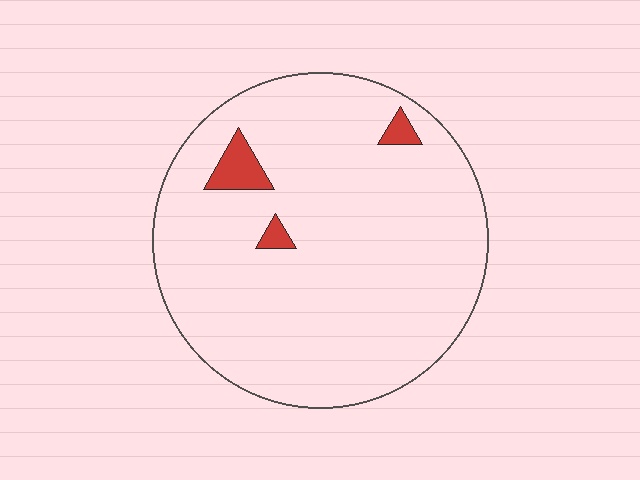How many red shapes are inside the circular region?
3.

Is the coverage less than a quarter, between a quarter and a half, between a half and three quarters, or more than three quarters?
Less than a quarter.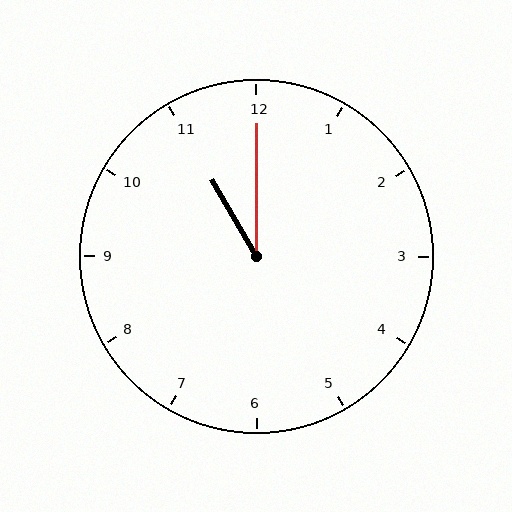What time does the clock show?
11:00.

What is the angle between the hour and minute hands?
Approximately 30 degrees.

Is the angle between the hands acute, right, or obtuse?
It is acute.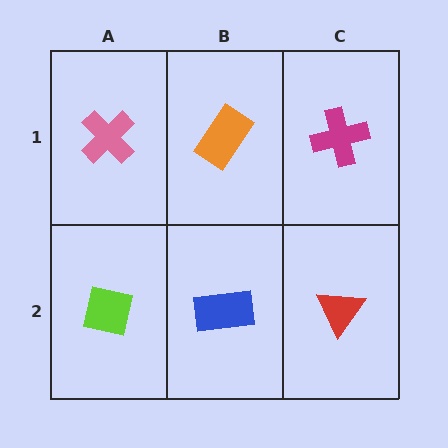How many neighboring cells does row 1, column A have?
2.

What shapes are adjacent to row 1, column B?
A blue rectangle (row 2, column B), a pink cross (row 1, column A), a magenta cross (row 1, column C).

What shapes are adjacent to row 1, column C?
A red triangle (row 2, column C), an orange rectangle (row 1, column B).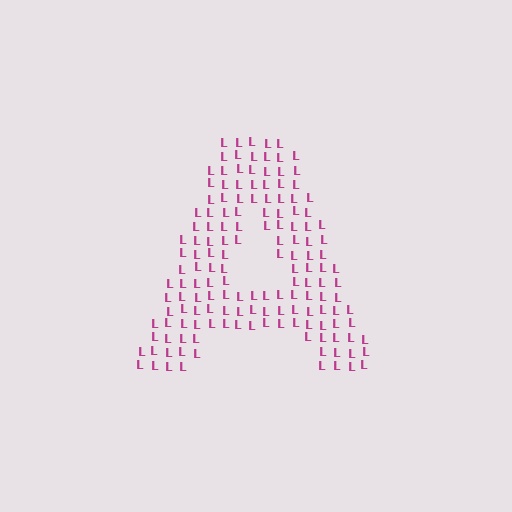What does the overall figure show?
The overall figure shows the letter A.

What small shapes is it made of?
It is made of small letter L's.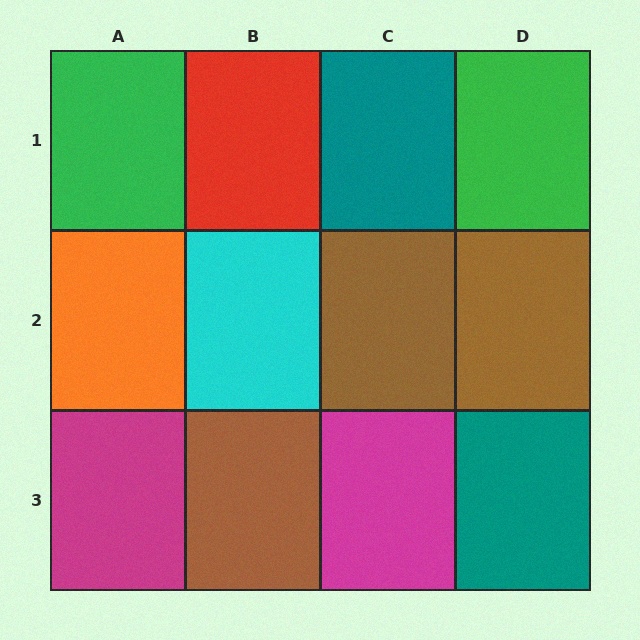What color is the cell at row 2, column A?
Orange.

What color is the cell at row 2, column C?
Brown.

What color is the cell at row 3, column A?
Magenta.